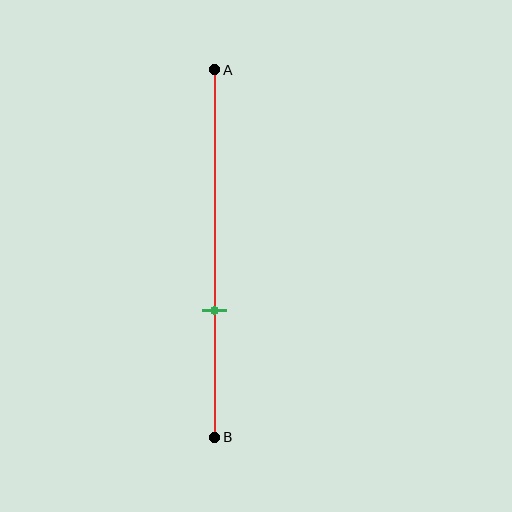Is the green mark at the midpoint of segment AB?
No, the mark is at about 65% from A, not at the 50% midpoint.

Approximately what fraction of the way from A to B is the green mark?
The green mark is approximately 65% of the way from A to B.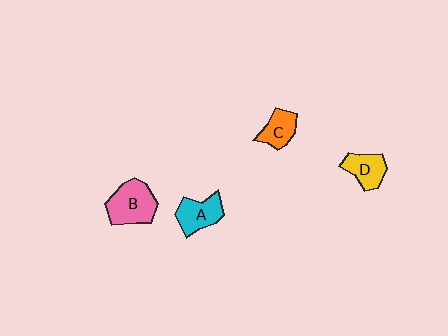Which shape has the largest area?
Shape B (pink).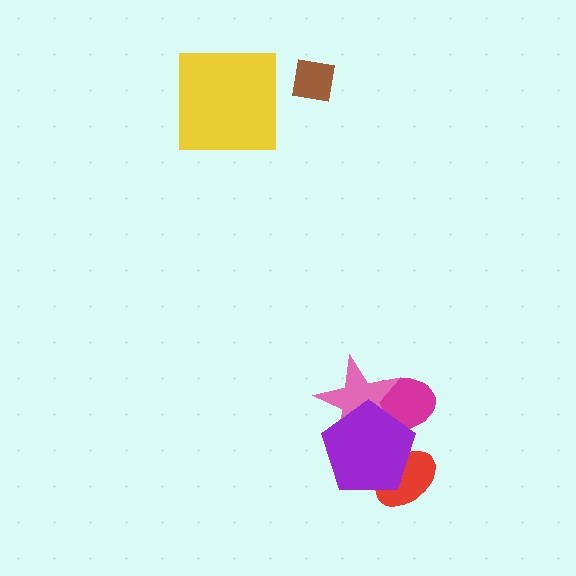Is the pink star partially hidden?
Yes, it is partially covered by another shape.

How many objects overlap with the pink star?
2 objects overlap with the pink star.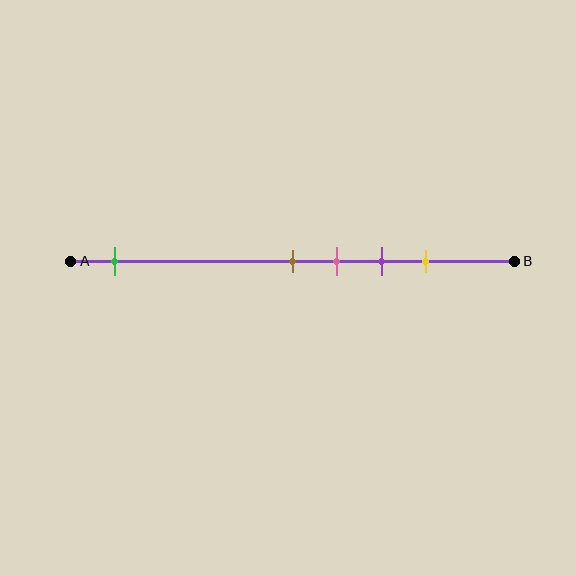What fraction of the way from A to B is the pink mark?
The pink mark is approximately 60% (0.6) of the way from A to B.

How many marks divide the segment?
There are 5 marks dividing the segment.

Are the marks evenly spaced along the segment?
No, the marks are not evenly spaced.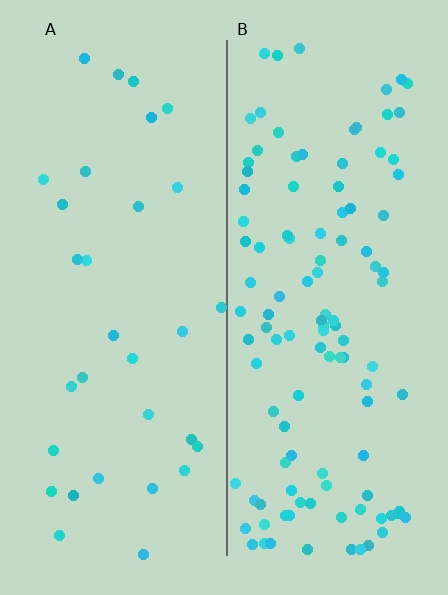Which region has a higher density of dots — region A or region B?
B (the right).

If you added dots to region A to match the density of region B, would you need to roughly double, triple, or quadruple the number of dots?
Approximately quadruple.